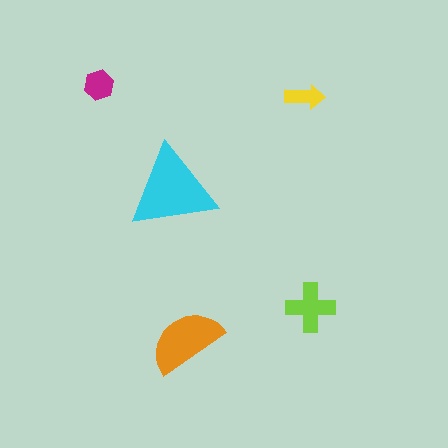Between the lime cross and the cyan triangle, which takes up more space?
The cyan triangle.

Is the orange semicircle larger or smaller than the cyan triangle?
Smaller.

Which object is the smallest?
The yellow arrow.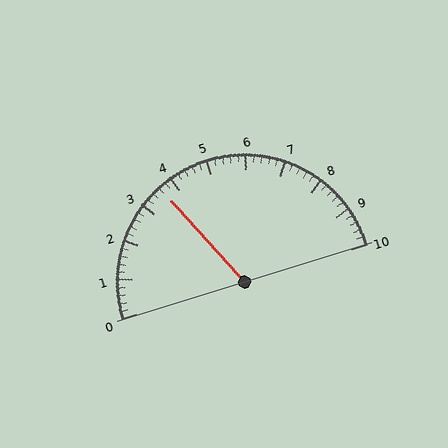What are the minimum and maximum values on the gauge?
The gauge ranges from 0 to 10.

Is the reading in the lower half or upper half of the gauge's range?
The reading is in the lower half of the range (0 to 10).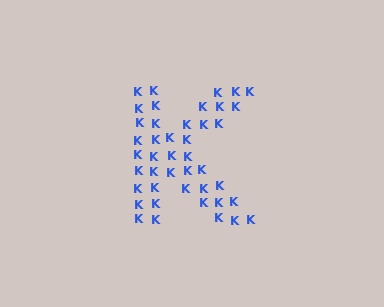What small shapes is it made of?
It is made of small letter K's.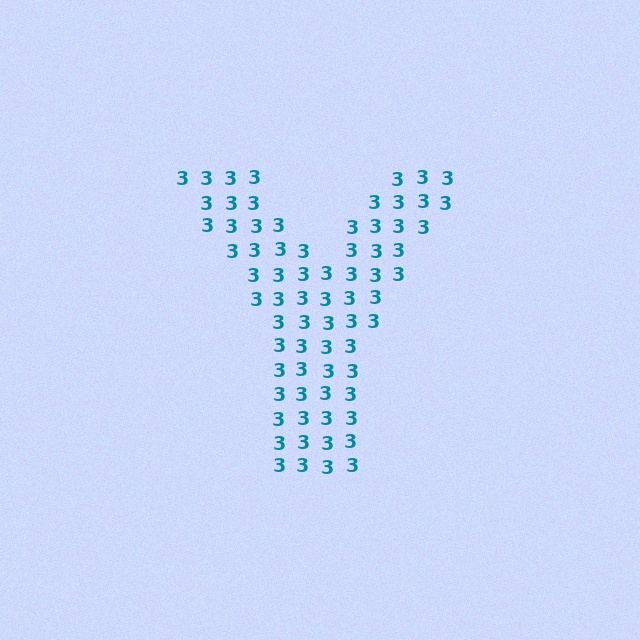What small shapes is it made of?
It is made of small digit 3's.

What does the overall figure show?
The overall figure shows the letter Y.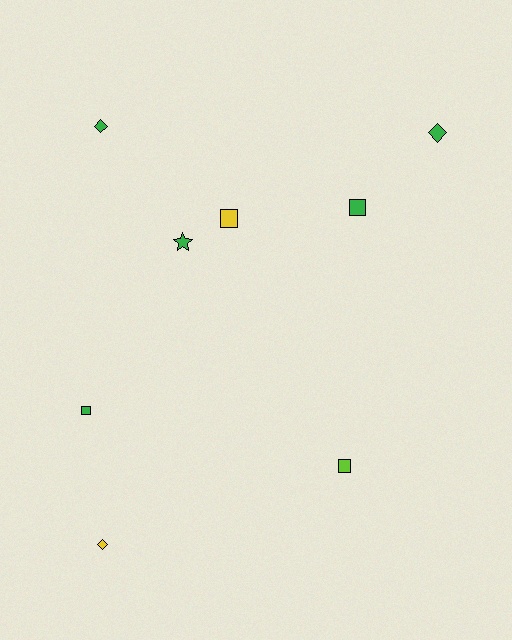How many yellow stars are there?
There are no yellow stars.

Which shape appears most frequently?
Square, with 4 objects.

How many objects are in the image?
There are 8 objects.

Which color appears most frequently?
Green, with 5 objects.